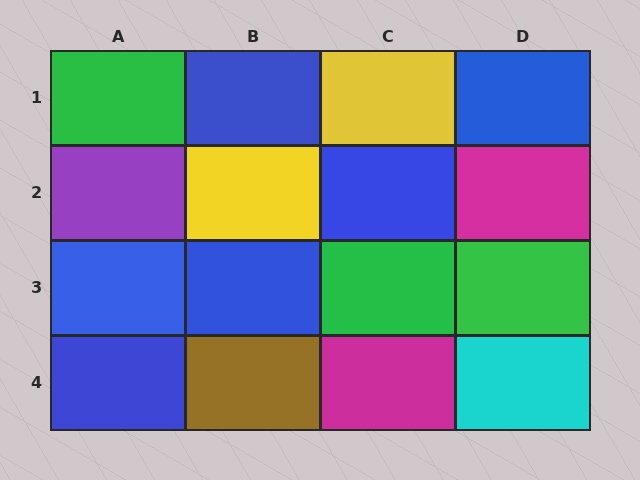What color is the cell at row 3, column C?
Green.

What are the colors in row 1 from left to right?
Green, blue, yellow, blue.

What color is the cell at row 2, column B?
Yellow.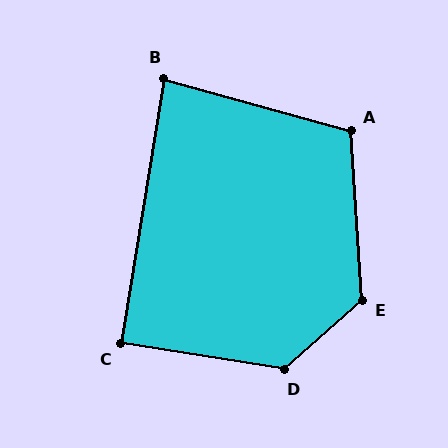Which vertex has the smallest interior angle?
B, at approximately 84 degrees.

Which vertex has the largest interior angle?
D, at approximately 129 degrees.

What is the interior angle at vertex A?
Approximately 109 degrees (obtuse).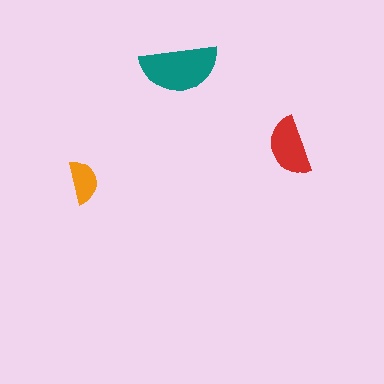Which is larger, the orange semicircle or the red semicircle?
The red one.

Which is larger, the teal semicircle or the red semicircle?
The teal one.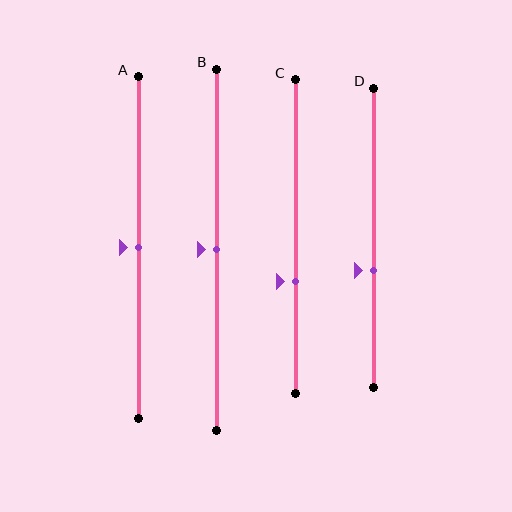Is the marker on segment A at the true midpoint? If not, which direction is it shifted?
Yes, the marker on segment A is at the true midpoint.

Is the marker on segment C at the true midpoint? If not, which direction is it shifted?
No, the marker on segment C is shifted downward by about 14% of the segment length.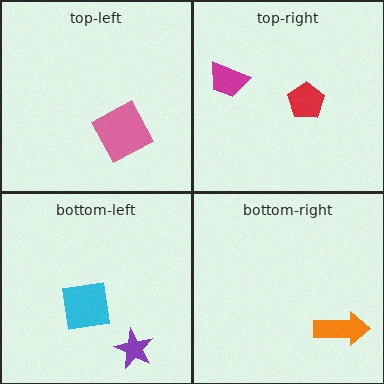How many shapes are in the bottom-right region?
1.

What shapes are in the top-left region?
The pink square.